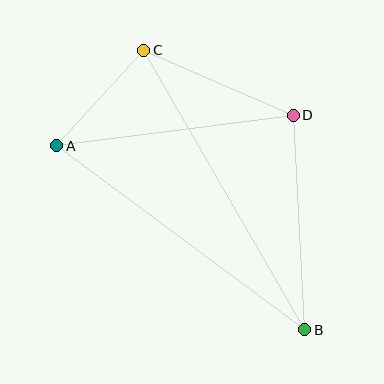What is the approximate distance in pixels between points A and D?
The distance between A and D is approximately 238 pixels.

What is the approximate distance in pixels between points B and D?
The distance between B and D is approximately 215 pixels.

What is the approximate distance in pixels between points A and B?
The distance between A and B is approximately 309 pixels.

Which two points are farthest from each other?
Points B and C are farthest from each other.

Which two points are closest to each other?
Points A and C are closest to each other.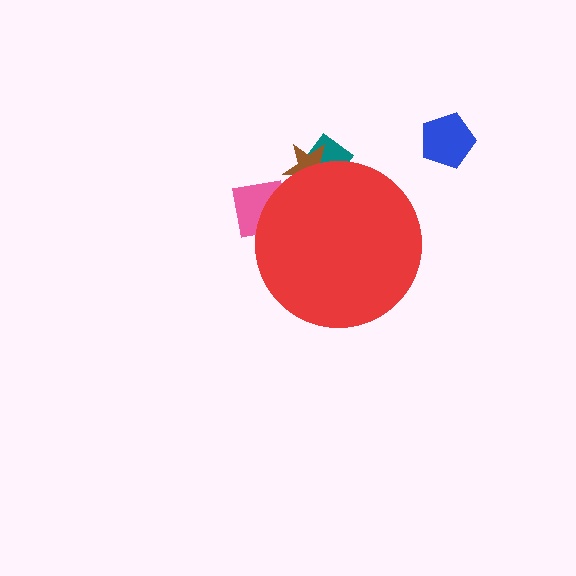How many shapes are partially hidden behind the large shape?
3 shapes are partially hidden.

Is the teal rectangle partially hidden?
Yes, the teal rectangle is partially hidden behind the red circle.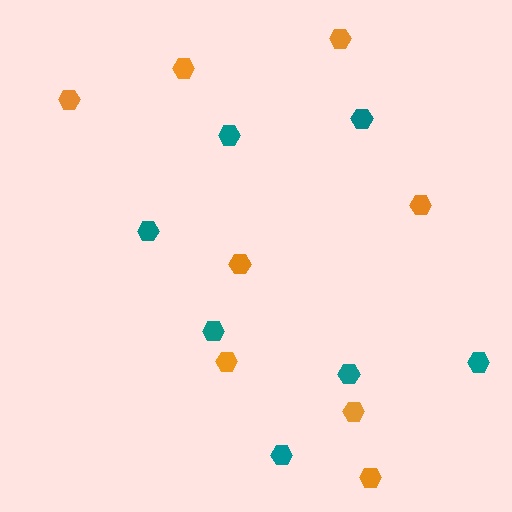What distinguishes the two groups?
There are 2 groups: one group of teal hexagons (7) and one group of orange hexagons (8).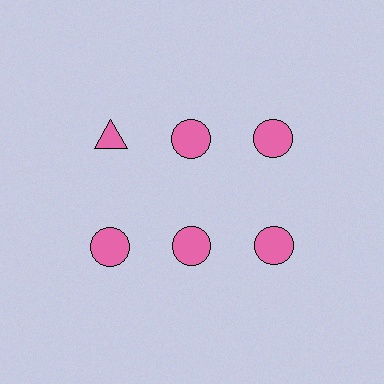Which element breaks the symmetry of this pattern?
The pink triangle in the top row, leftmost column breaks the symmetry. All other shapes are pink circles.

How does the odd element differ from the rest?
It has a different shape: triangle instead of circle.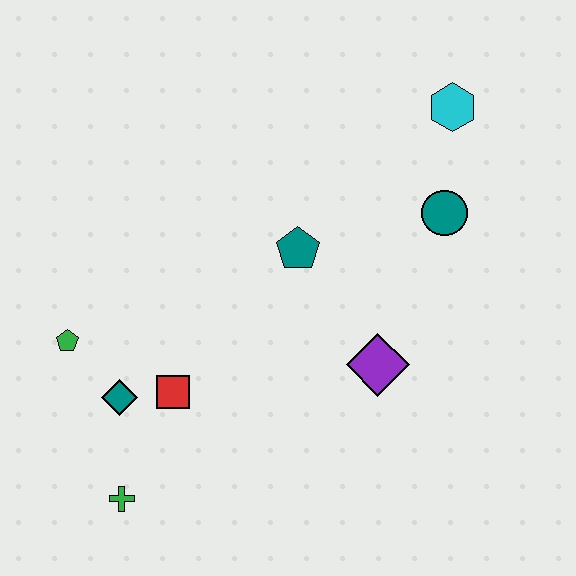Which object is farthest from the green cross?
The cyan hexagon is farthest from the green cross.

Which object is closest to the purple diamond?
The teal pentagon is closest to the purple diamond.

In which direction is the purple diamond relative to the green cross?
The purple diamond is to the right of the green cross.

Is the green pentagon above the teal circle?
No